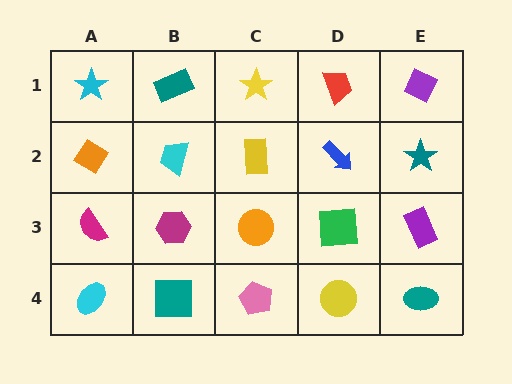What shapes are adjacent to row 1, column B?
A cyan trapezoid (row 2, column B), a cyan star (row 1, column A), a yellow star (row 1, column C).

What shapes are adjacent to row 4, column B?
A magenta hexagon (row 3, column B), a cyan ellipse (row 4, column A), a pink pentagon (row 4, column C).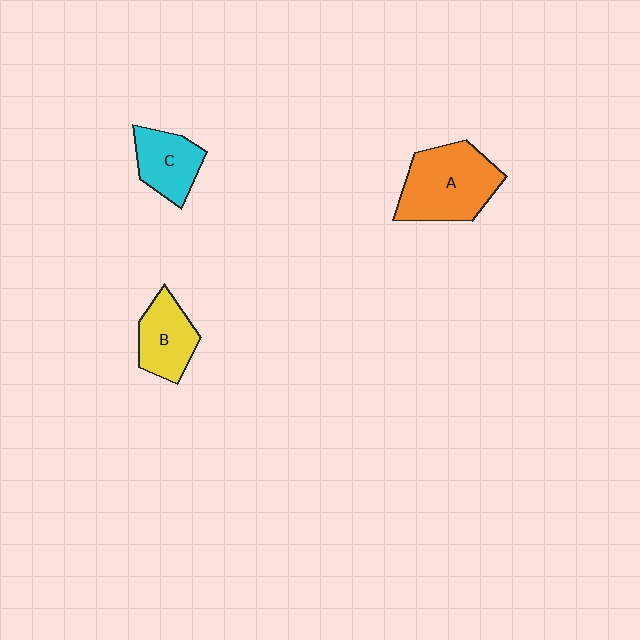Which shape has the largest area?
Shape A (orange).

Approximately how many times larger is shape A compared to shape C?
Approximately 1.7 times.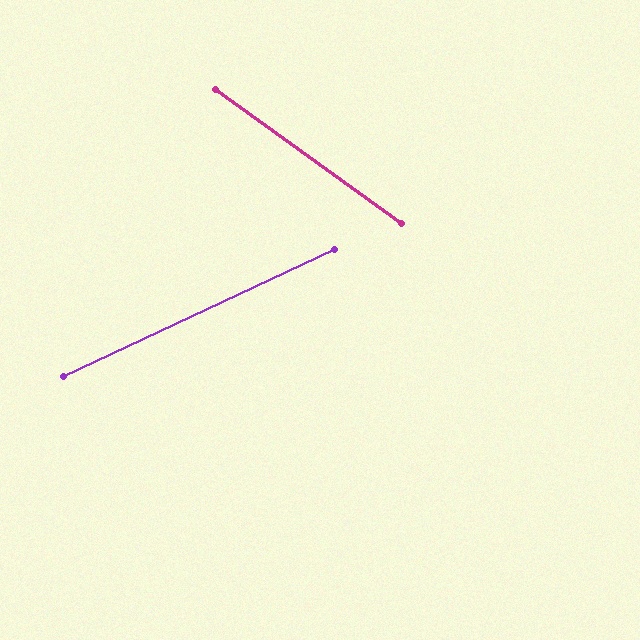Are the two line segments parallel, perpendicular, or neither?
Neither parallel nor perpendicular — they differ by about 61°.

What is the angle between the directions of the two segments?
Approximately 61 degrees.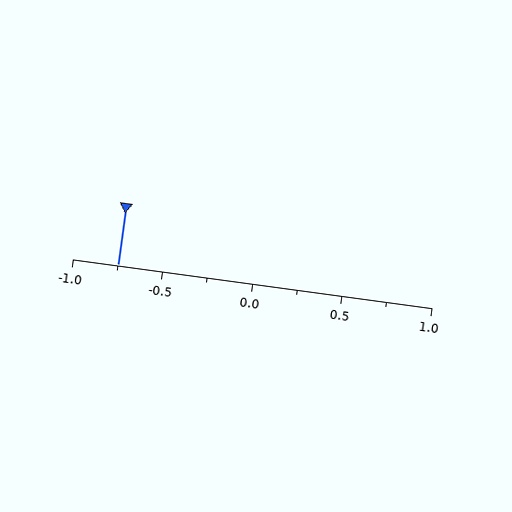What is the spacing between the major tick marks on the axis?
The major ticks are spaced 0.5 apart.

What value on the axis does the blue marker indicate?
The marker indicates approximately -0.75.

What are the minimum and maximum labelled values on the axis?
The axis runs from -1.0 to 1.0.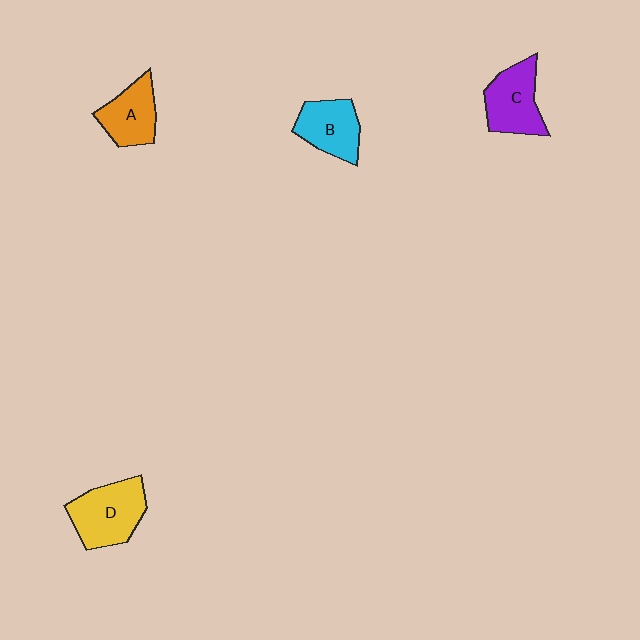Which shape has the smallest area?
Shape A (orange).